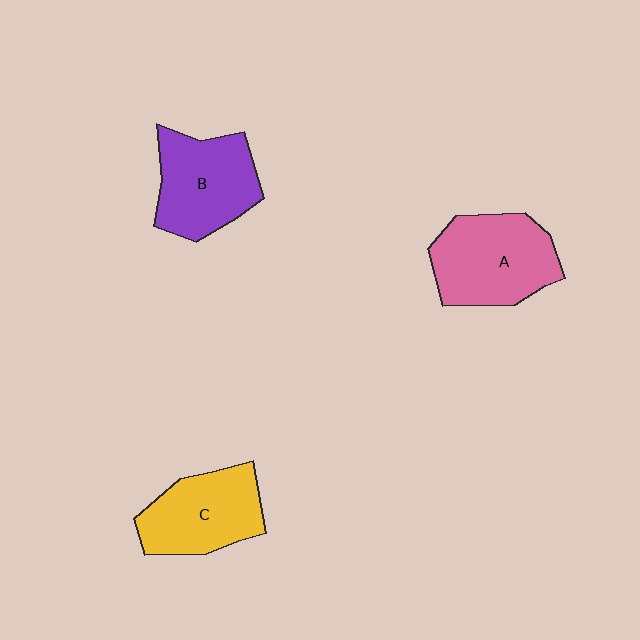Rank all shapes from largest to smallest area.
From largest to smallest: A (pink), B (purple), C (yellow).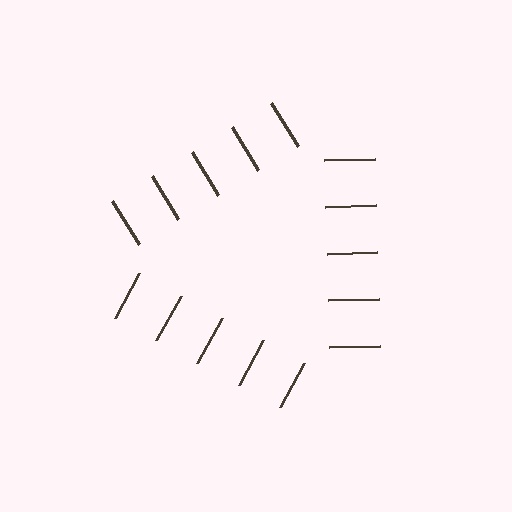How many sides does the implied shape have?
3 sides — the line-ends trace a triangle.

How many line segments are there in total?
15 — 5 along each of the 3 edges.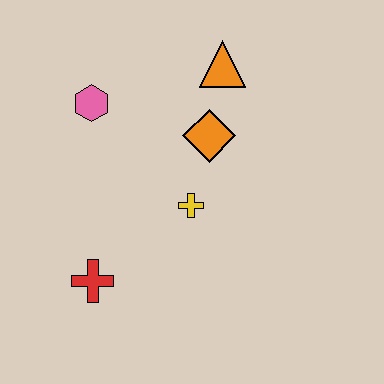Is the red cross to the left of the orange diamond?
Yes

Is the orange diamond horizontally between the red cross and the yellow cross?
No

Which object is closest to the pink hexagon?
The orange diamond is closest to the pink hexagon.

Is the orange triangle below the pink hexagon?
No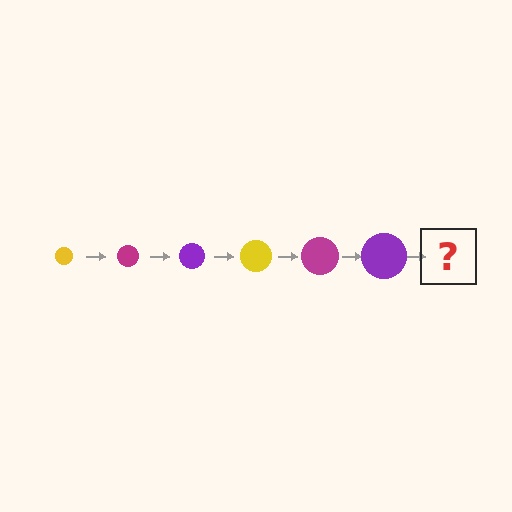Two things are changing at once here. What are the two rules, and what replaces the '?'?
The two rules are that the circle grows larger each step and the color cycles through yellow, magenta, and purple. The '?' should be a yellow circle, larger than the previous one.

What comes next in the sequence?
The next element should be a yellow circle, larger than the previous one.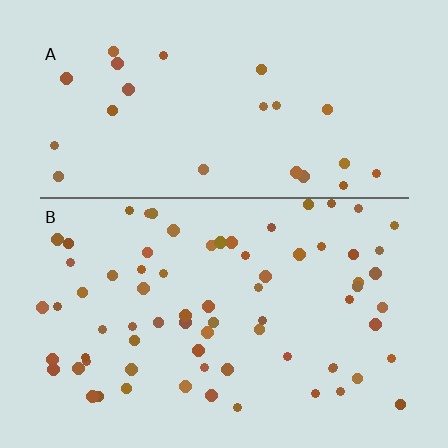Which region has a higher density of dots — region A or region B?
B (the bottom).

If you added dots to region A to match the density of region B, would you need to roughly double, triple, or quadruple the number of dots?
Approximately triple.